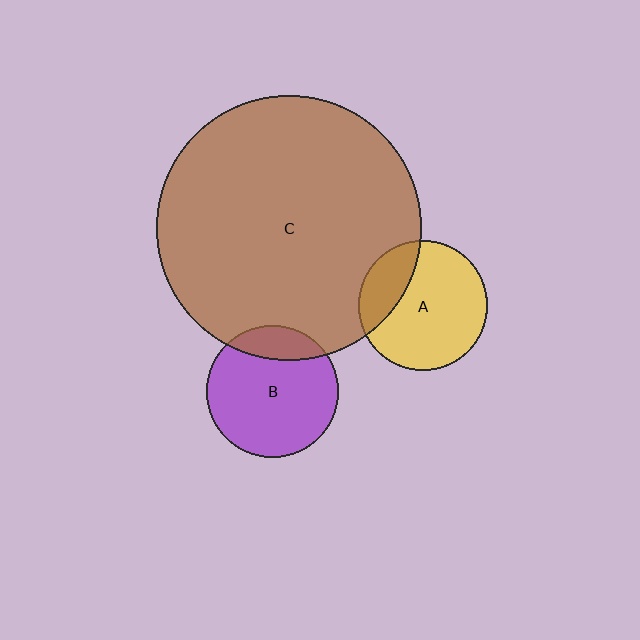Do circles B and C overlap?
Yes.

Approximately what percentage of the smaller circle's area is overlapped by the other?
Approximately 15%.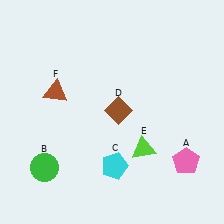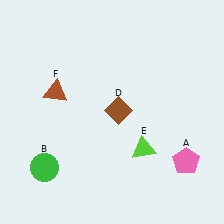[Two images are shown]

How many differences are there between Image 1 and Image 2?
There is 1 difference between the two images.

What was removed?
The cyan pentagon (C) was removed in Image 2.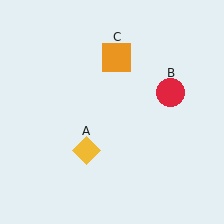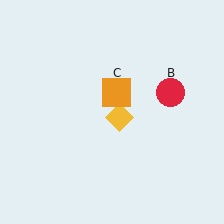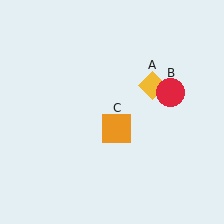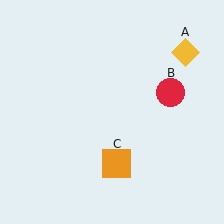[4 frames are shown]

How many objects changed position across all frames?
2 objects changed position: yellow diamond (object A), orange square (object C).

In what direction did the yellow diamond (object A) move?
The yellow diamond (object A) moved up and to the right.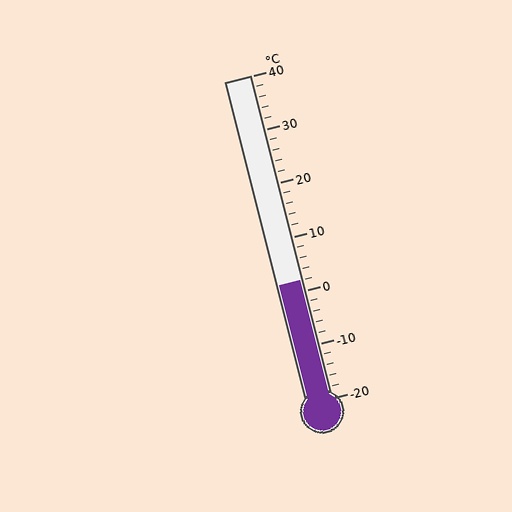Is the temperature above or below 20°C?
The temperature is below 20°C.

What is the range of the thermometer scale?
The thermometer scale ranges from -20°C to 40°C.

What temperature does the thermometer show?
The thermometer shows approximately 2°C.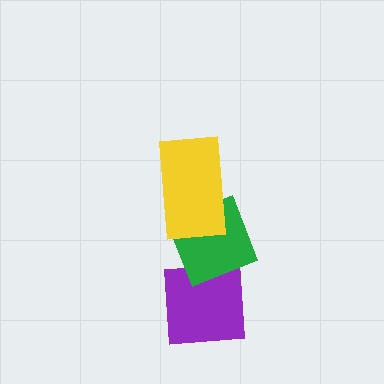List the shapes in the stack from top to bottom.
From top to bottom: the yellow rectangle, the green diamond, the purple square.